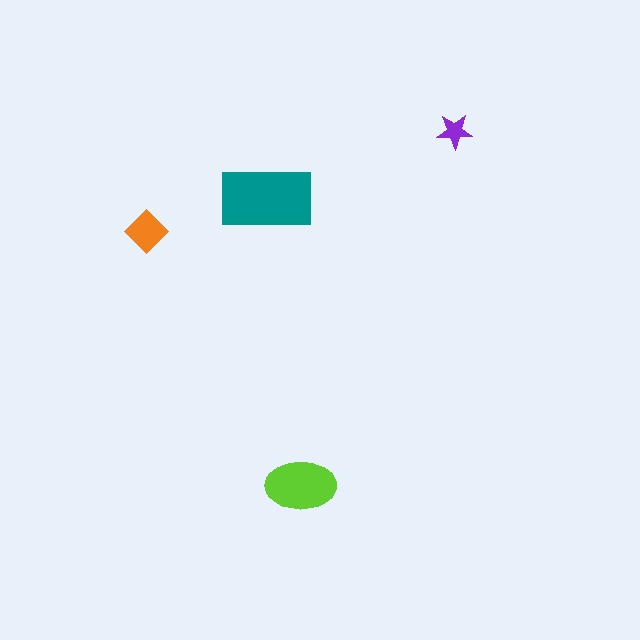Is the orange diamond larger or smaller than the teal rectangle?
Smaller.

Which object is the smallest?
The purple star.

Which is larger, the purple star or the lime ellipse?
The lime ellipse.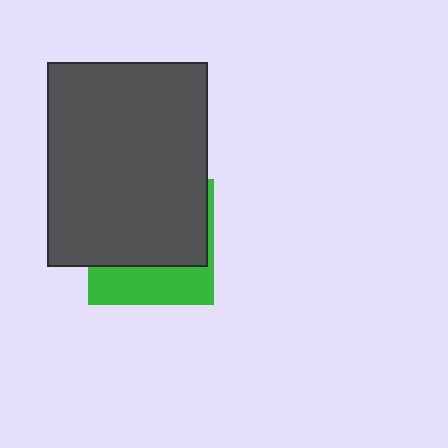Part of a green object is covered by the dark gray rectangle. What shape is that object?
It is a square.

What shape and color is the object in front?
The object in front is a dark gray rectangle.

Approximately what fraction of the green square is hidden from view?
Roughly 67% of the green square is hidden behind the dark gray rectangle.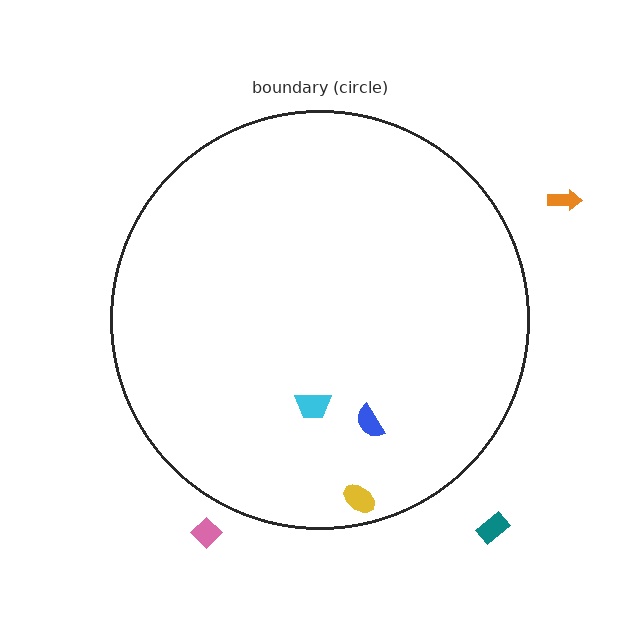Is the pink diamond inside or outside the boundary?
Outside.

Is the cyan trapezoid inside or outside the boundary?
Inside.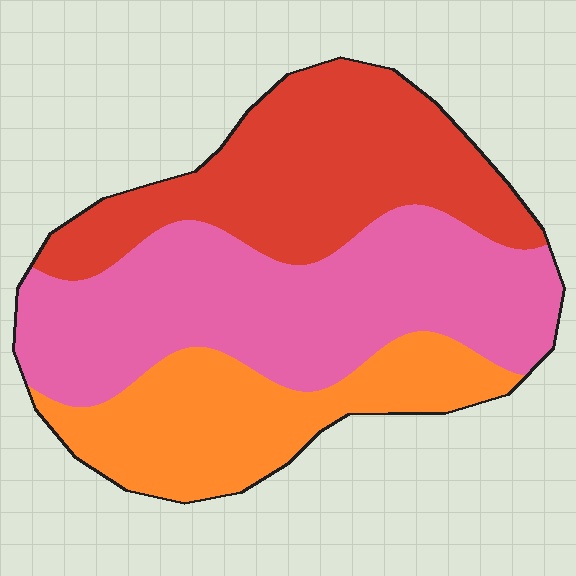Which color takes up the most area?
Pink, at roughly 45%.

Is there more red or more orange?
Red.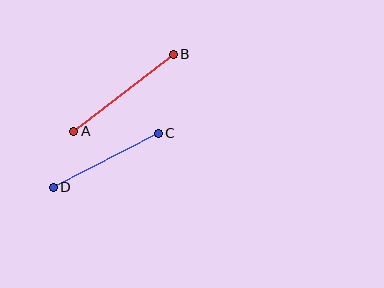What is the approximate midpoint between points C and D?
The midpoint is at approximately (106, 160) pixels.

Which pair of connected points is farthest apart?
Points A and B are farthest apart.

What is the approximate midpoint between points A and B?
The midpoint is at approximately (123, 93) pixels.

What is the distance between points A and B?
The distance is approximately 126 pixels.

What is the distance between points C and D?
The distance is approximately 118 pixels.